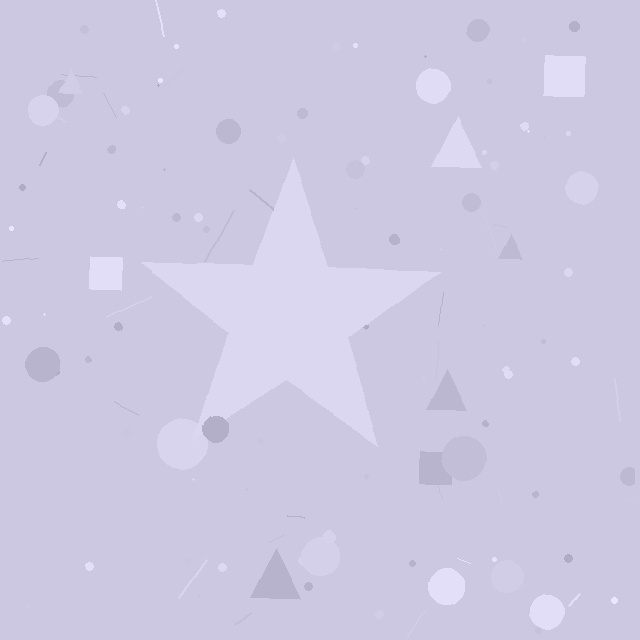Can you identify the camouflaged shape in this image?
The camouflaged shape is a star.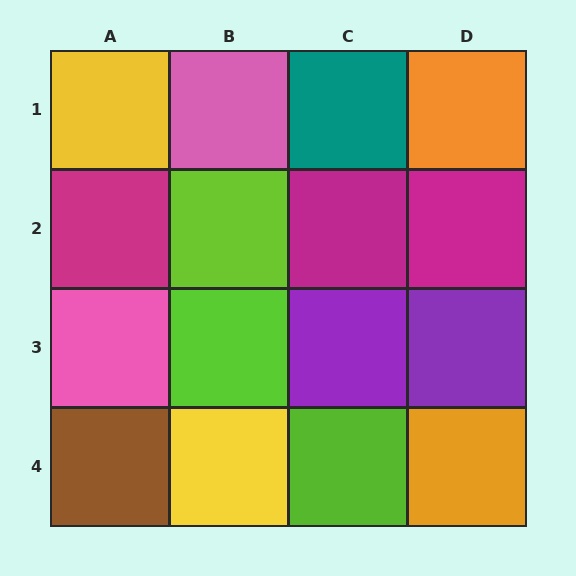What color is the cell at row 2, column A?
Magenta.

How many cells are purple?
2 cells are purple.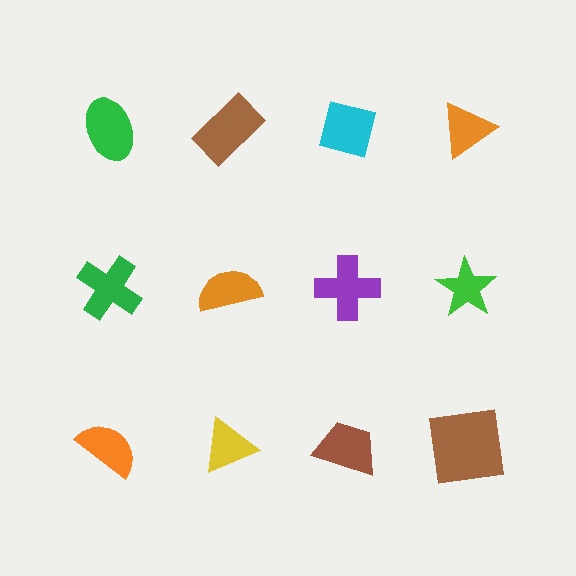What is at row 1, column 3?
A cyan square.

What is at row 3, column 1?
An orange semicircle.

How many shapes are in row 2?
4 shapes.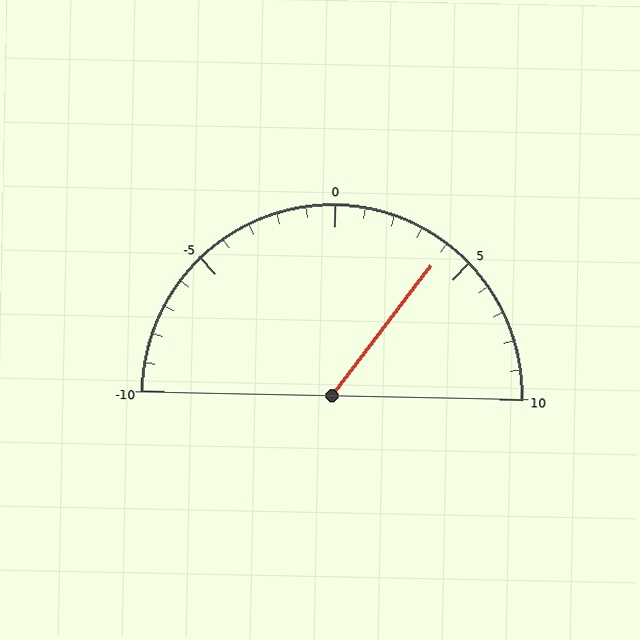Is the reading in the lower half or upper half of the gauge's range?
The reading is in the upper half of the range (-10 to 10).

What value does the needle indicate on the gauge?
The needle indicates approximately 4.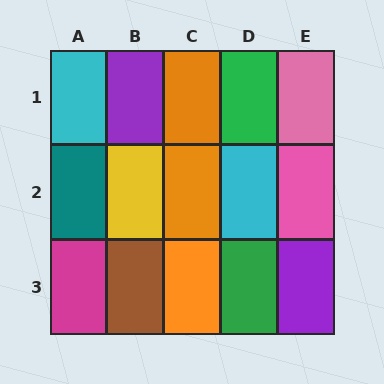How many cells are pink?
2 cells are pink.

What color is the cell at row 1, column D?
Green.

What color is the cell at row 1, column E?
Pink.